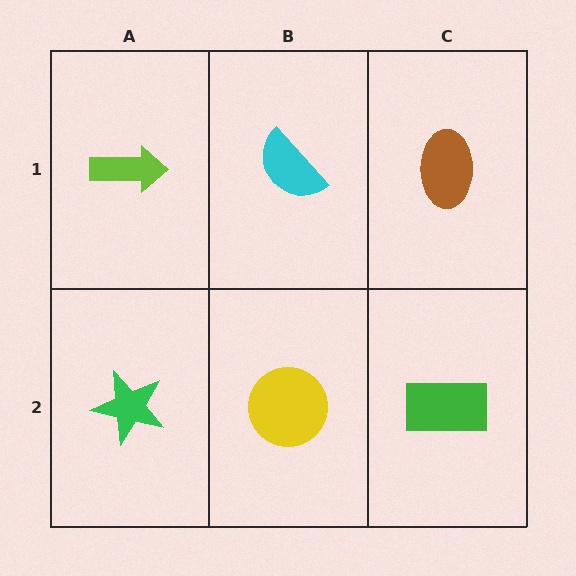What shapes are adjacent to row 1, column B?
A yellow circle (row 2, column B), a lime arrow (row 1, column A), a brown ellipse (row 1, column C).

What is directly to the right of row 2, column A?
A yellow circle.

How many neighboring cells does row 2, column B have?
3.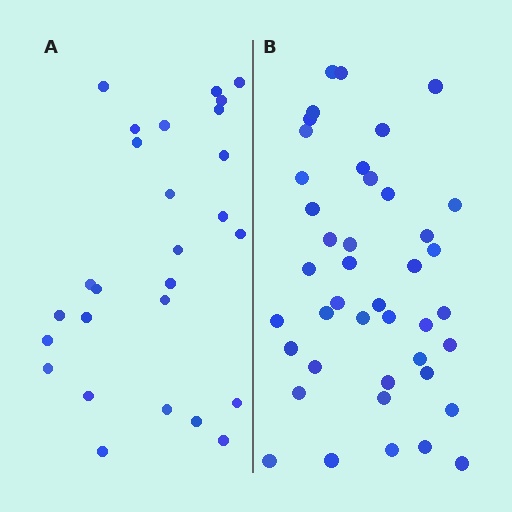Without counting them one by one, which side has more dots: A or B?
Region B (the right region) has more dots.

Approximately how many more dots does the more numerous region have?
Region B has approximately 15 more dots than region A.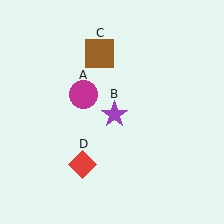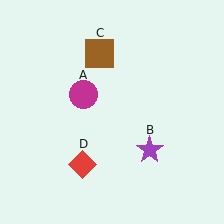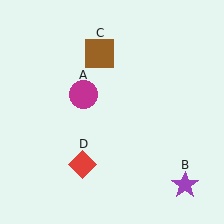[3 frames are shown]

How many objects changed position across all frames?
1 object changed position: purple star (object B).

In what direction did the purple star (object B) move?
The purple star (object B) moved down and to the right.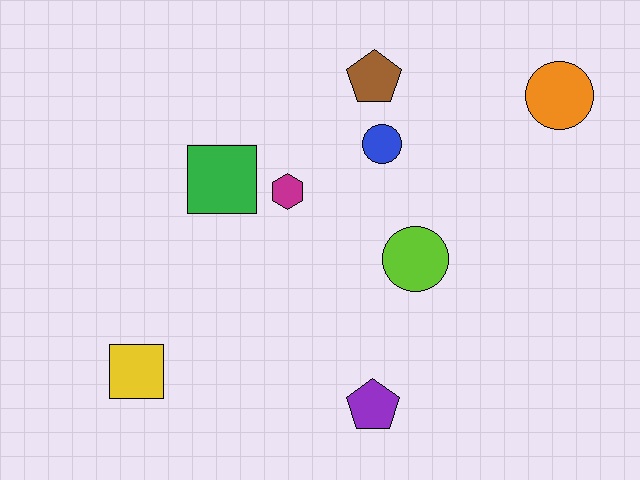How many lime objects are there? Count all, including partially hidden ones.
There is 1 lime object.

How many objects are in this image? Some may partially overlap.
There are 8 objects.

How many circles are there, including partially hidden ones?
There are 3 circles.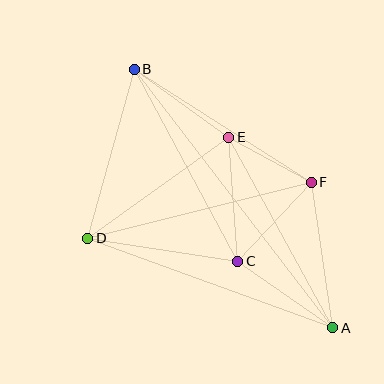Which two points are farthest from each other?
Points A and B are farthest from each other.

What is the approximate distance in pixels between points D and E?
The distance between D and E is approximately 173 pixels.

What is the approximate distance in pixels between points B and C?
The distance between B and C is approximately 218 pixels.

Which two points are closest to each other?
Points E and F are closest to each other.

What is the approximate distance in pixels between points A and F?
The distance between A and F is approximately 147 pixels.